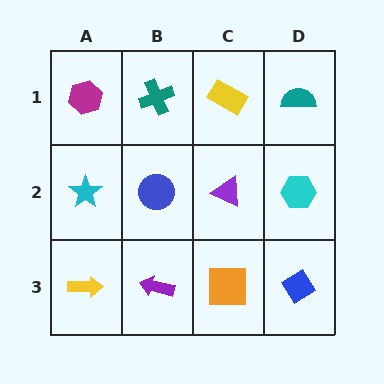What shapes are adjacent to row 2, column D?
A teal semicircle (row 1, column D), a blue diamond (row 3, column D), a purple triangle (row 2, column C).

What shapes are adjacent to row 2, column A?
A magenta hexagon (row 1, column A), a yellow arrow (row 3, column A), a blue circle (row 2, column B).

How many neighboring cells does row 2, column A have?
3.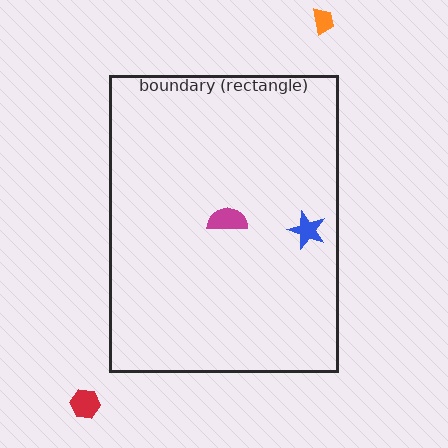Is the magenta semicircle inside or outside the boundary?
Inside.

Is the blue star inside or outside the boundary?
Inside.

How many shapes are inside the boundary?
2 inside, 2 outside.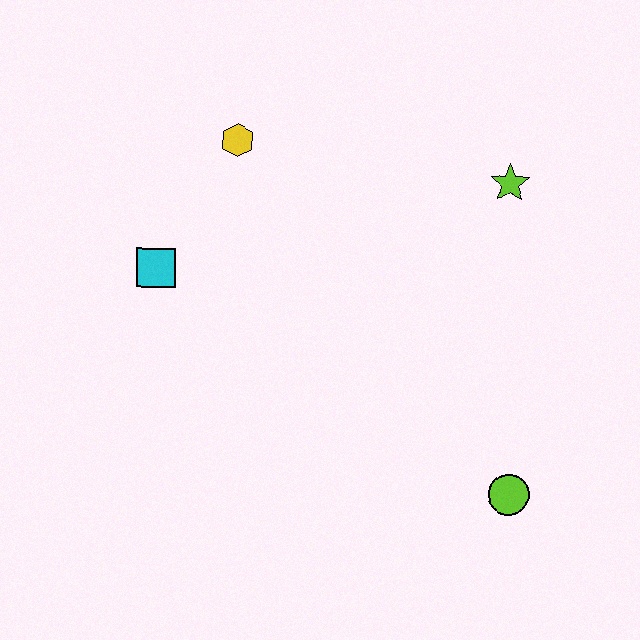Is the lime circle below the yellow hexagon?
Yes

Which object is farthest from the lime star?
The cyan square is farthest from the lime star.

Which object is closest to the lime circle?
The lime star is closest to the lime circle.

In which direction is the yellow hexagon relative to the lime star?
The yellow hexagon is to the left of the lime star.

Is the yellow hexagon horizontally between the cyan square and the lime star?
Yes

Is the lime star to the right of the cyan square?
Yes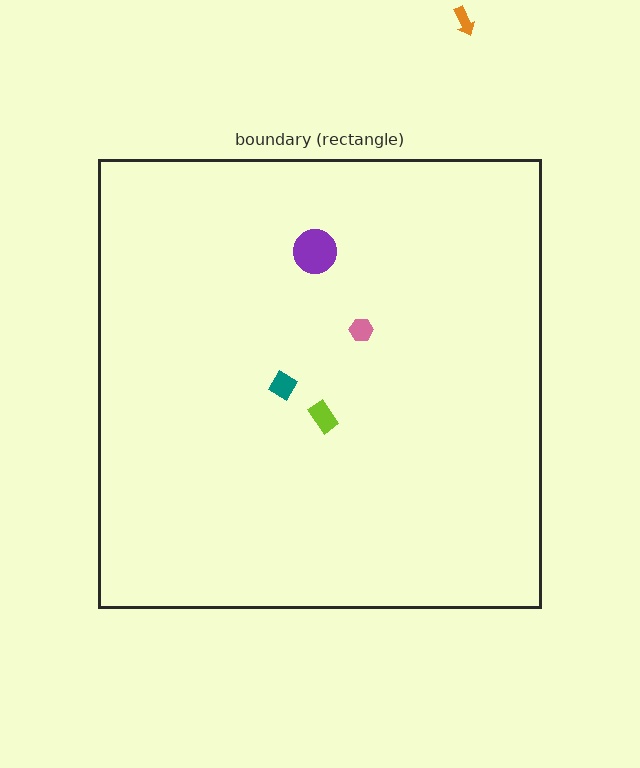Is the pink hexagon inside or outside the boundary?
Inside.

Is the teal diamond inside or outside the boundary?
Inside.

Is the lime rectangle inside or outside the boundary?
Inside.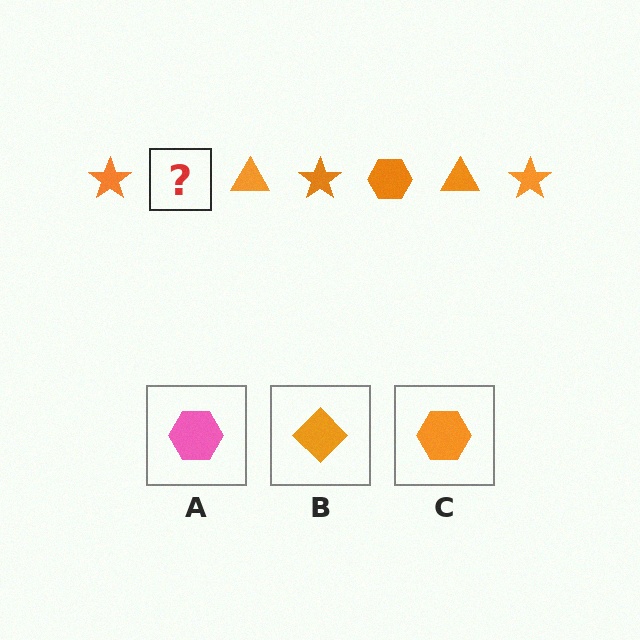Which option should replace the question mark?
Option C.